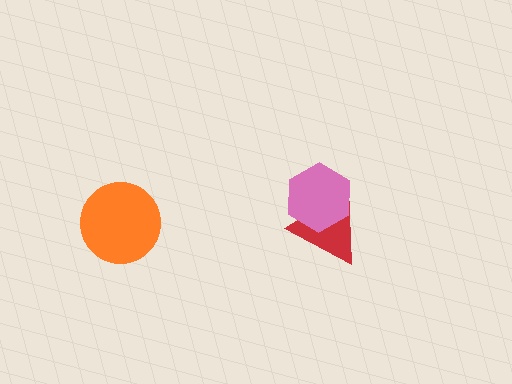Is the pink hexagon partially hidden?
No, no other shape covers it.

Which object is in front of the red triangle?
The pink hexagon is in front of the red triangle.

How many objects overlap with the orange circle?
0 objects overlap with the orange circle.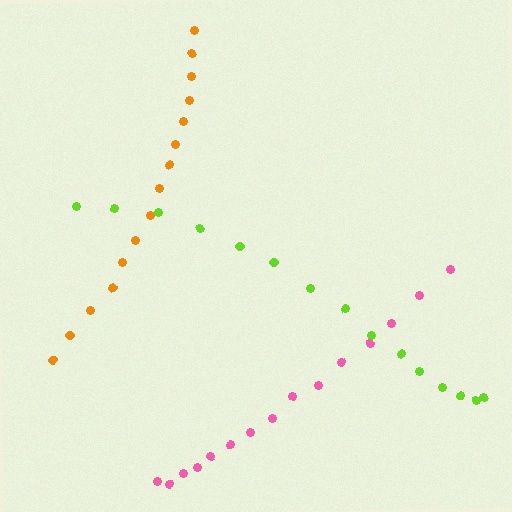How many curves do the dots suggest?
There are 3 distinct paths.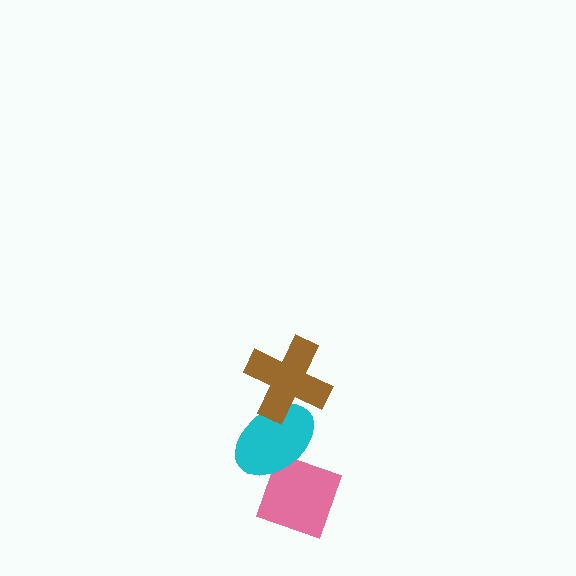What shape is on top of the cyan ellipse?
The brown cross is on top of the cyan ellipse.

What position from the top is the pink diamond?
The pink diamond is 3rd from the top.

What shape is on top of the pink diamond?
The cyan ellipse is on top of the pink diamond.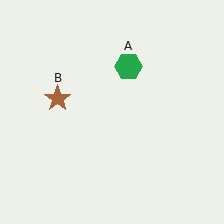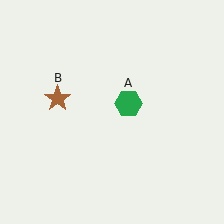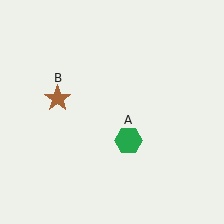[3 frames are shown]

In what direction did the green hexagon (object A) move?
The green hexagon (object A) moved down.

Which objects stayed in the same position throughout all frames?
Brown star (object B) remained stationary.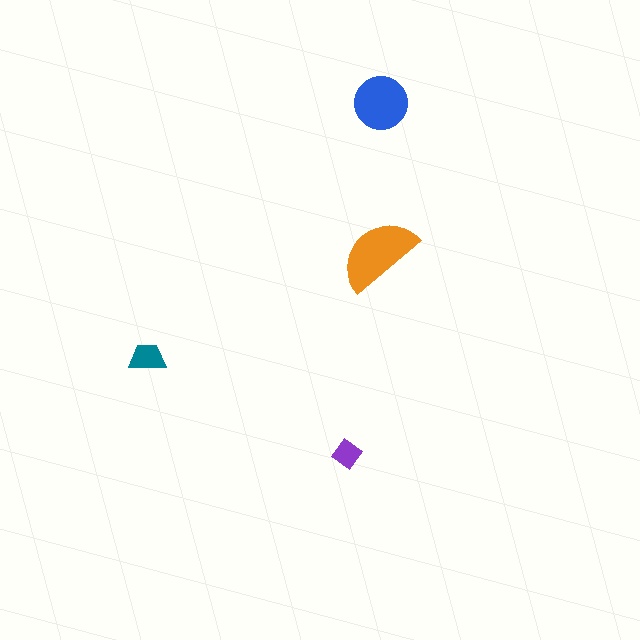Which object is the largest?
The orange semicircle.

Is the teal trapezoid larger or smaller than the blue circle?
Smaller.